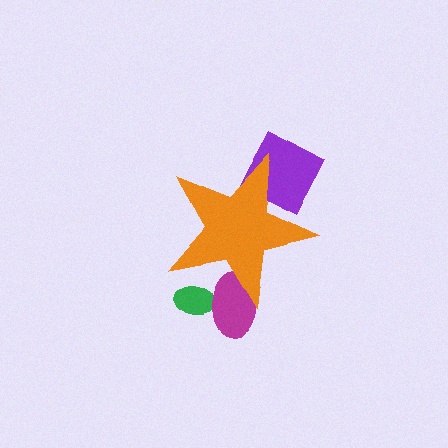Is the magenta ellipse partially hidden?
Yes, the magenta ellipse is partially hidden behind the orange star.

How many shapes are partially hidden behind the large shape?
3 shapes are partially hidden.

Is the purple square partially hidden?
Yes, the purple square is partially hidden behind the orange star.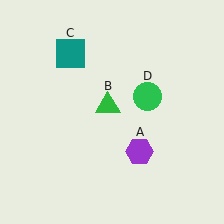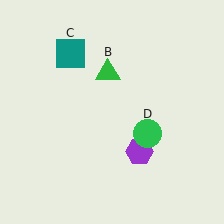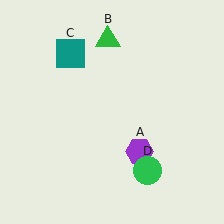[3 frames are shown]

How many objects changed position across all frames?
2 objects changed position: green triangle (object B), green circle (object D).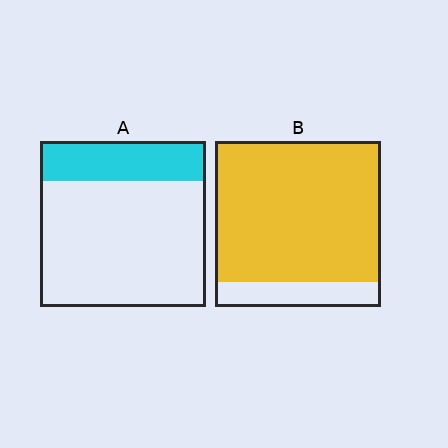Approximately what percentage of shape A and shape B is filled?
A is approximately 25% and B is approximately 85%.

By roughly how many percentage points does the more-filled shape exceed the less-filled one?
By roughly 60 percentage points (B over A).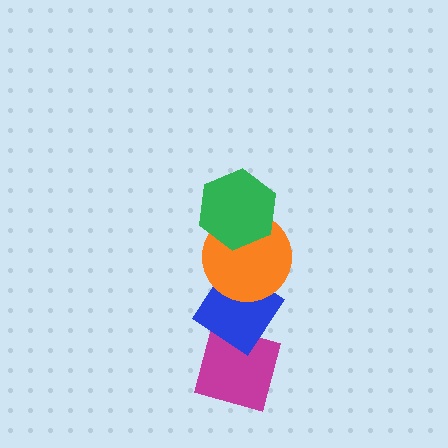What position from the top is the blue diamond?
The blue diamond is 3rd from the top.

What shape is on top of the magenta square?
The blue diamond is on top of the magenta square.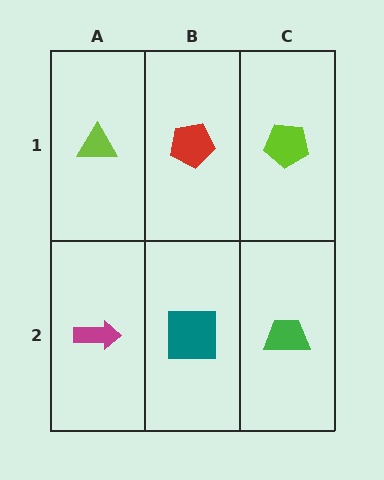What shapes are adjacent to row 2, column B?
A red pentagon (row 1, column B), a magenta arrow (row 2, column A), a green trapezoid (row 2, column C).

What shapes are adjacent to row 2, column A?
A lime triangle (row 1, column A), a teal square (row 2, column B).